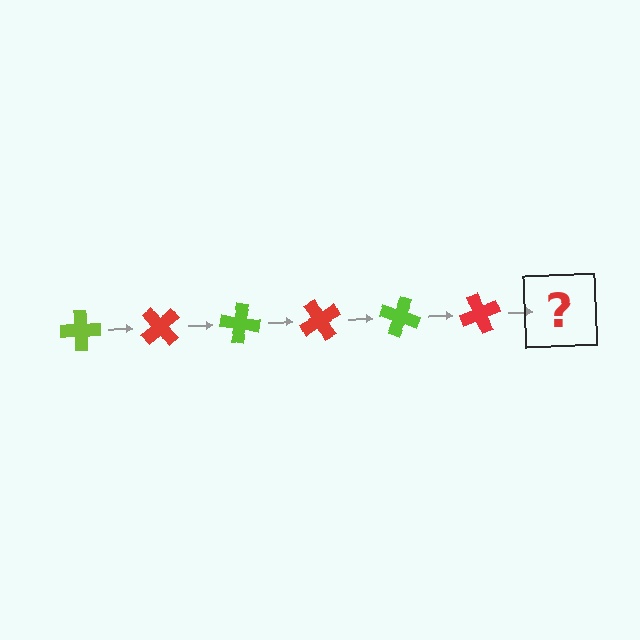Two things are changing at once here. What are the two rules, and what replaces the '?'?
The two rules are that it rotates 50 degrees each step and the color cycles through lime and red. The '?' should be a lime cross, rotated 300 degrees from the start.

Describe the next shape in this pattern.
It should be a lime cross, rotated 300 degrees from the start.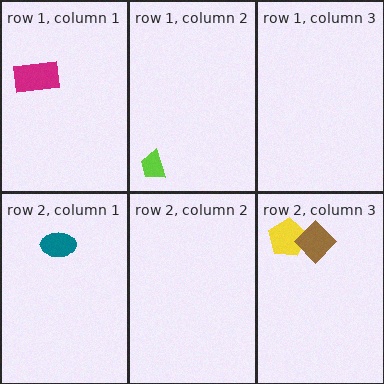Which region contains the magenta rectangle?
The row 1, column 1 region.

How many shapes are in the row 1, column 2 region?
1.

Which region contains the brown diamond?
The row 2, column 3 region.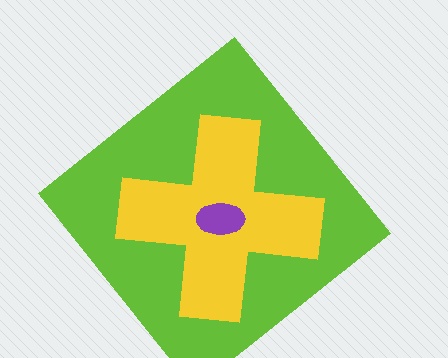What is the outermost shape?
The lime diamond.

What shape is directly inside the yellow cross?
The purple ellipse.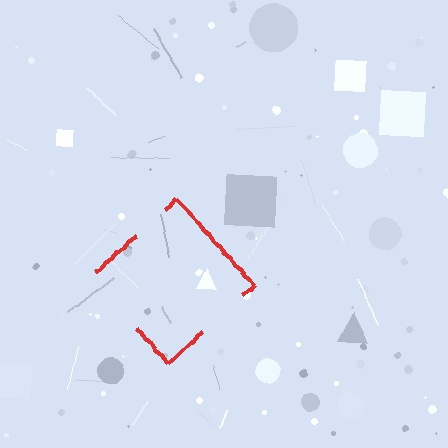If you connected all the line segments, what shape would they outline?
They would outline a diamond.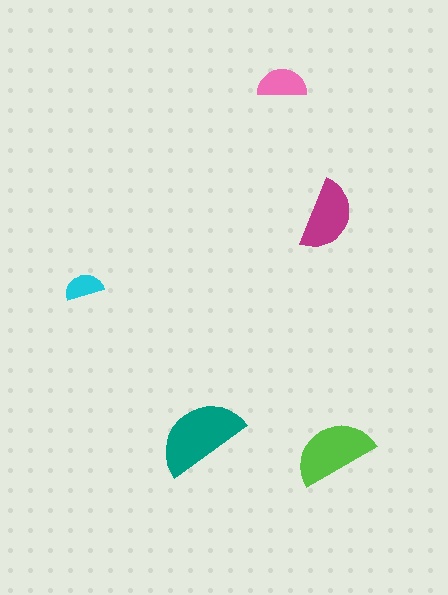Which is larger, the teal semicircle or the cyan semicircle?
The teal one.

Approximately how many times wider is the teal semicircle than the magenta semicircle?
About 1.5 times wider.